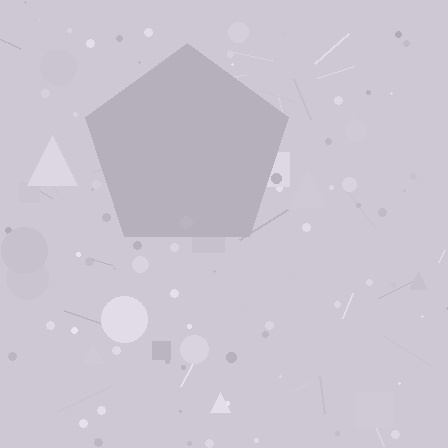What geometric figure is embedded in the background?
A pentagon is embedded in the background.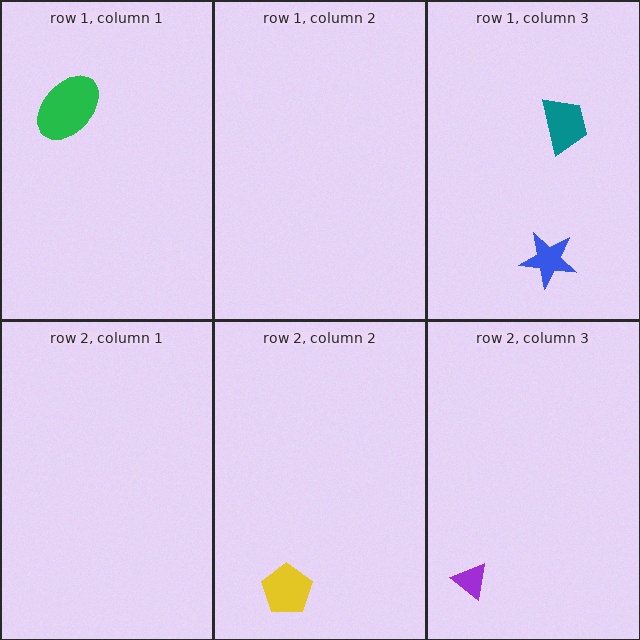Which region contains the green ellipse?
The row 1, column 1 region.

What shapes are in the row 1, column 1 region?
The green ellipse.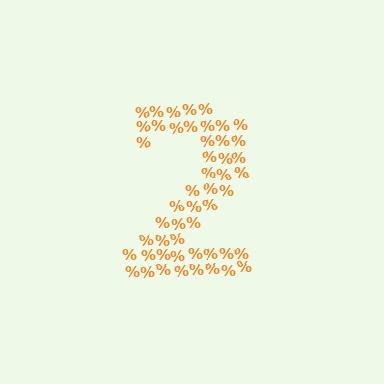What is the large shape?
The large shape is the digit 2.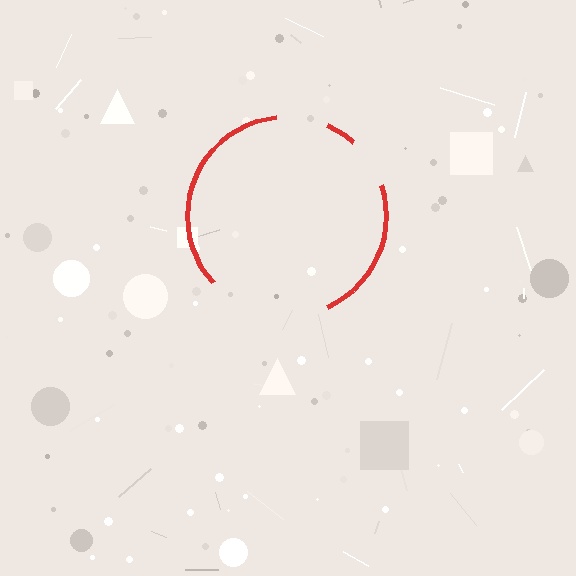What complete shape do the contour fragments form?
The contour fragments form a circle.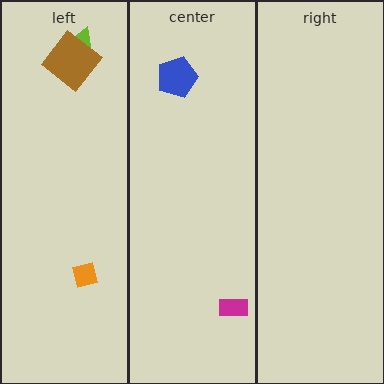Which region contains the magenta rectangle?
The center region.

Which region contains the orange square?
The left region.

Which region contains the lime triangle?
The left region.